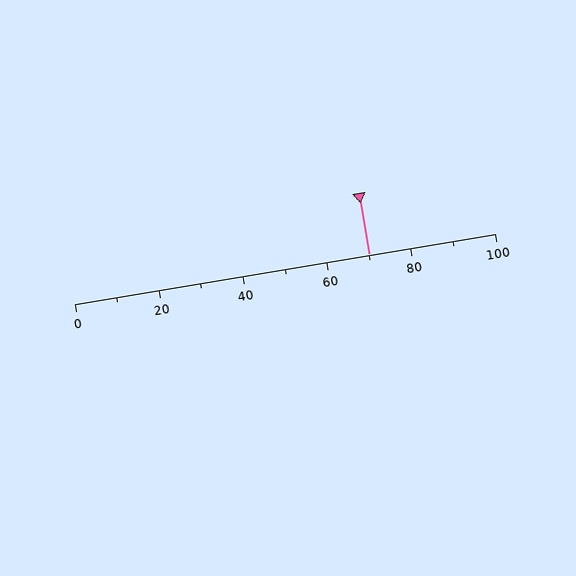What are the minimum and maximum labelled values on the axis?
The axis runs from 0 to 100.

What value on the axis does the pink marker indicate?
The marker indicates approximately 70.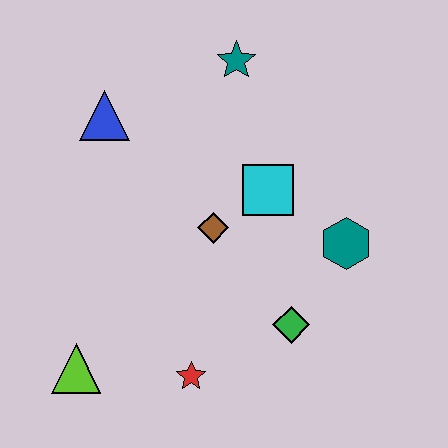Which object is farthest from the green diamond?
The blue triangle is farthest from the green diamond.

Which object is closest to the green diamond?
The teal hexagon is closest to the green diamond.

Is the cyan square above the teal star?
No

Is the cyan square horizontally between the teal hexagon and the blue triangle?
Yes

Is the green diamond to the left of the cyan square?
No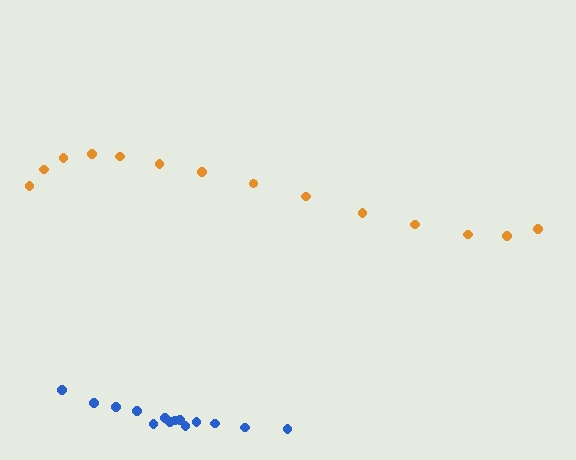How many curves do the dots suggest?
There are 2 distinct paths.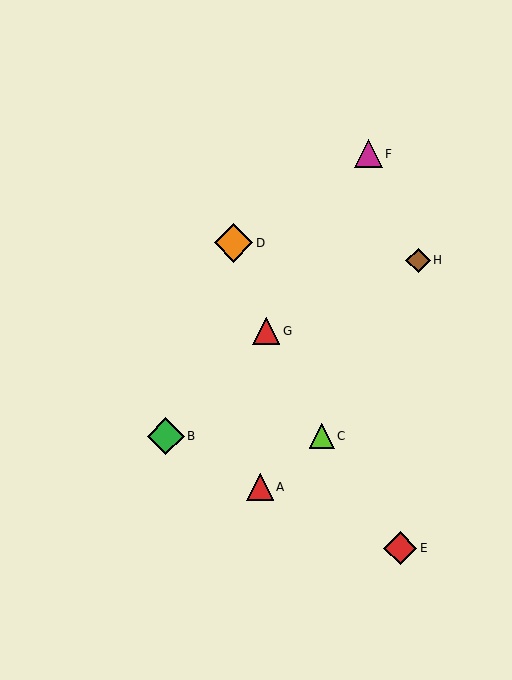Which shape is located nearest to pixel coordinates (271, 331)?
The red triangle (labeled G) at (266, 331) is nearest to that location.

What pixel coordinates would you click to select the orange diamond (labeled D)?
Click at (234, 243) to select the orange diamond D.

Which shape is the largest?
The orange diamond (labeled D) is the largest.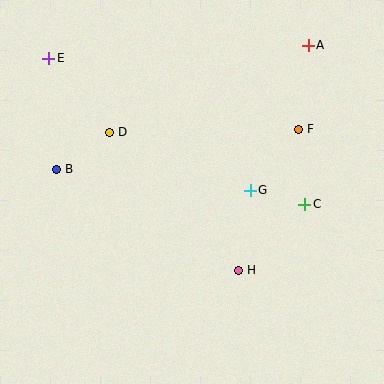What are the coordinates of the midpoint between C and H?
The midpoint between C and H is at (272, 237).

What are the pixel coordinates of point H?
Point H is at (239, 270).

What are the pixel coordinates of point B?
Point B is at (57, 169).